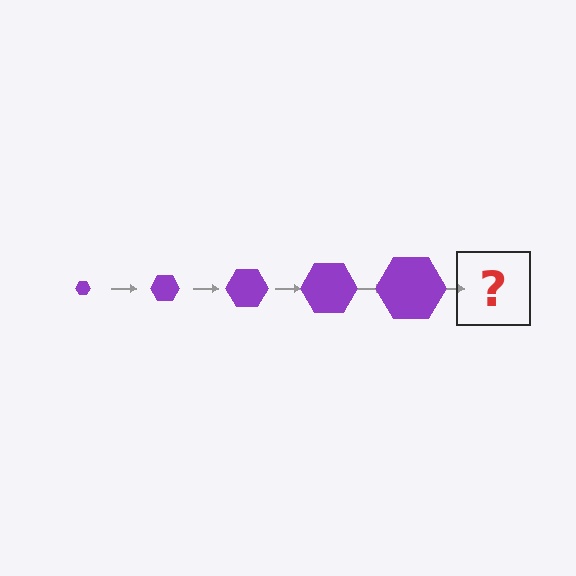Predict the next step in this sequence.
The next step is a purple hexagon, larger than the previous one.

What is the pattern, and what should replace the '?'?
The pattern is that the hexagon gets progressively larger each step. The '?' should be a purple hexagon, larger than the previous one.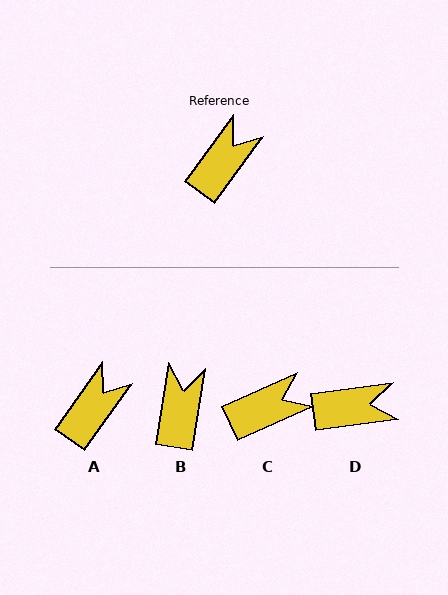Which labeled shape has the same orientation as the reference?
A.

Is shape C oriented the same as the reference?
No, it is off by about 30 degrees.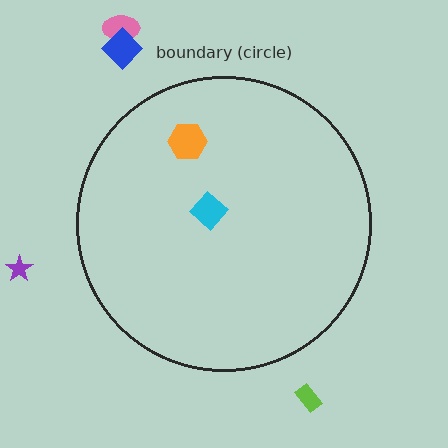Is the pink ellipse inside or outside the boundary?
Outside.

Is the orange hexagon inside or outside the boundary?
Inside.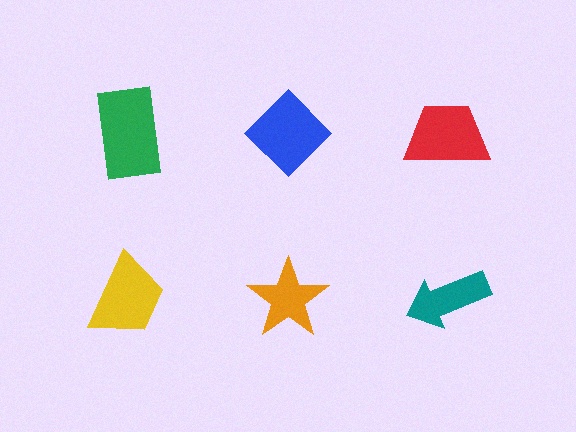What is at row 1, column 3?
A red trapezoid.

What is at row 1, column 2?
A blue diamond.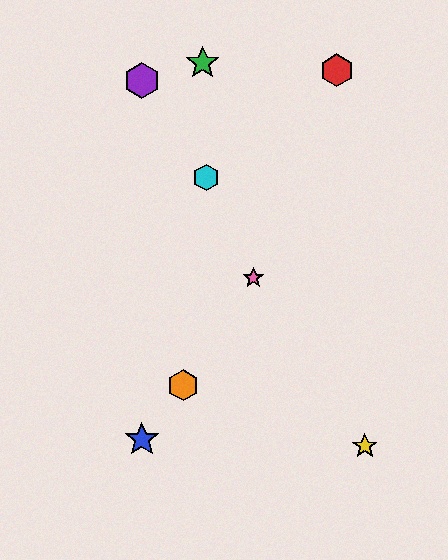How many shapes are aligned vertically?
2 shapes (the blue star, the purple hexagon) are aligned vertically.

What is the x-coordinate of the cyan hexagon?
The cyan hexagon is at x≈206.